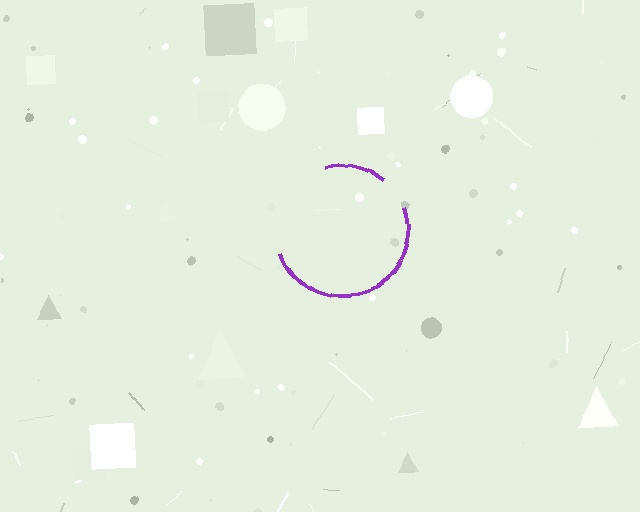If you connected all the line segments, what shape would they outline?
They would outline a circle.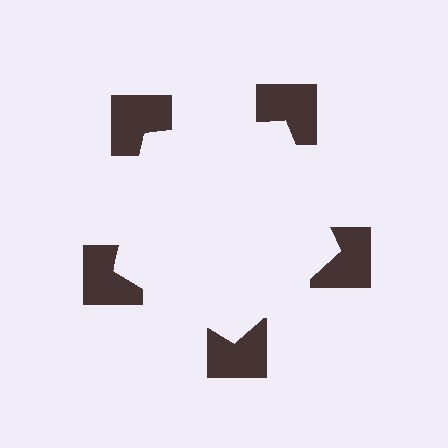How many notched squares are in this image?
There are 5 — one at each vertex of the illusory pentagon.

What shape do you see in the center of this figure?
An illusory pentagon — its edges are inferred from the aligned wedge cuts in the notched squares, not physically drawn.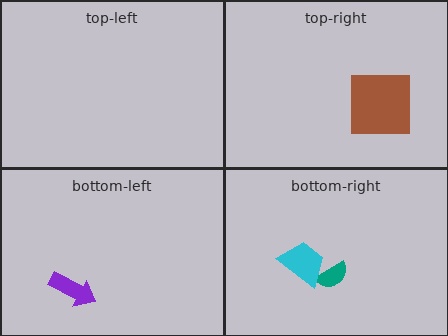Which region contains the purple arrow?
The bottom-left region.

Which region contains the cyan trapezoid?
The bottom-right region.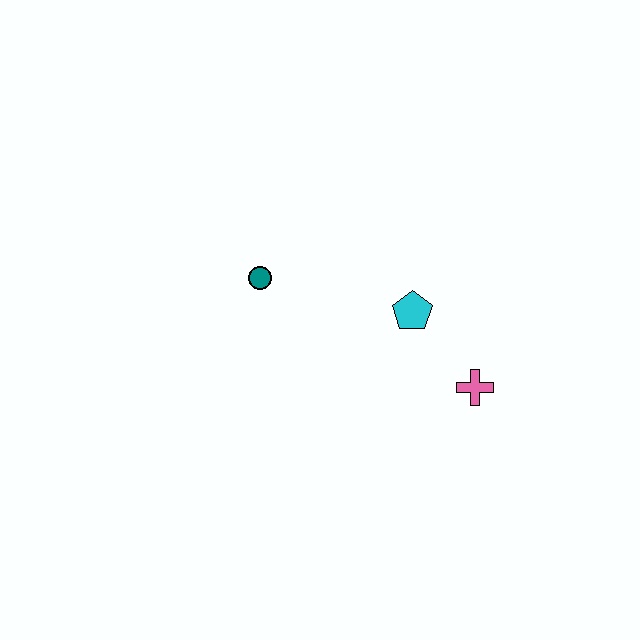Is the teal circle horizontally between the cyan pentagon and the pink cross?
No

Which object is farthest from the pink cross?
The teal circle is farthest from the pink cross.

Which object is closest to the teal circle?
The cyan pentagon is closest to the teal circle.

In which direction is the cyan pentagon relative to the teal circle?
The cyan pentagon is to the right of the teal circle.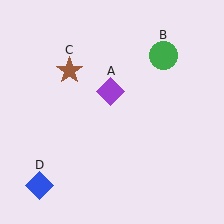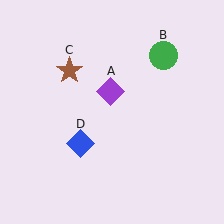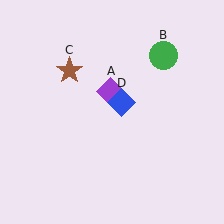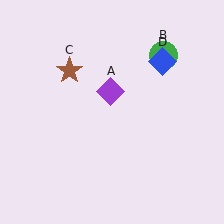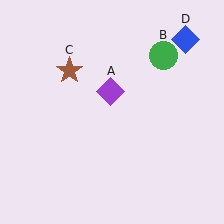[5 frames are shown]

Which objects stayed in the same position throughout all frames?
Purple diamond (object A) and green circle (object B) and brown star (object C) remained stationary.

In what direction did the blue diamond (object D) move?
The blue diamond (object D) moved up and to the right.